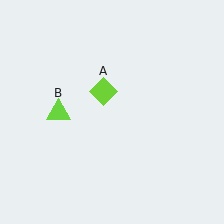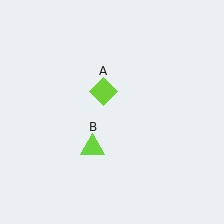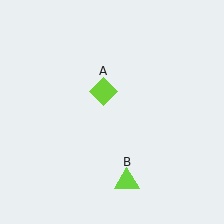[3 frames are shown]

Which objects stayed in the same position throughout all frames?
Lime diamond (object A) remained stationary.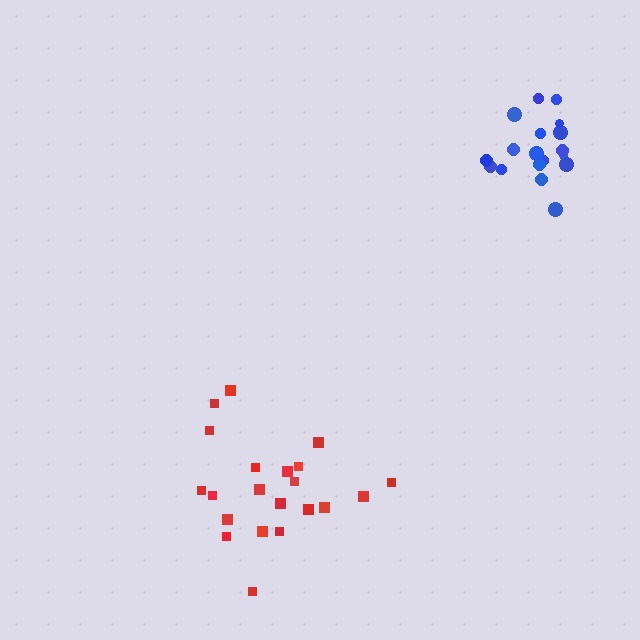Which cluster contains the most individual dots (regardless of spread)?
Red (21).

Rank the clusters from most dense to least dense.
blue, red.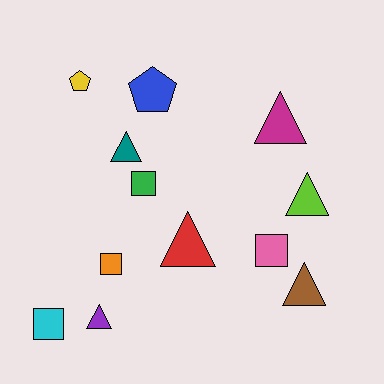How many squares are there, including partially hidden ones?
There are 4 squares.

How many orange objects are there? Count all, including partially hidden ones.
There is 1 orange object.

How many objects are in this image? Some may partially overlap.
There are 12 objects.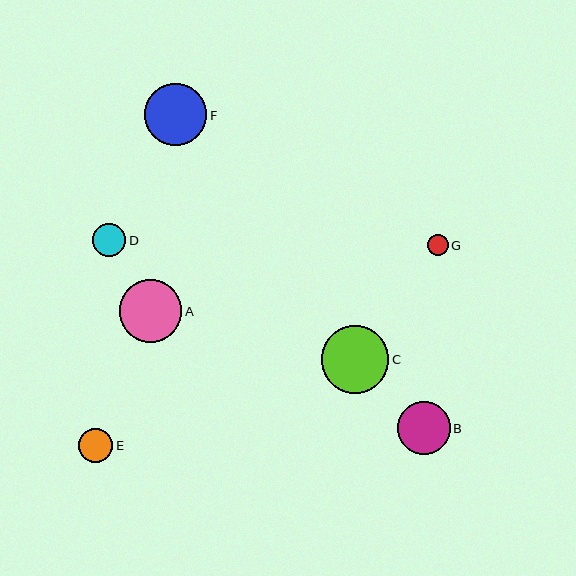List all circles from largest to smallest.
From largest to smallest: C, A, F, B, E, D, G.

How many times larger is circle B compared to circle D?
Circle B is approximately 1.6 times the size of circle D.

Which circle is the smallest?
Circle G is the smallest with a size of approximately 21 pixels.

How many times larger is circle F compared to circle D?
Circle F is approximately 1.9 times the size of circle D.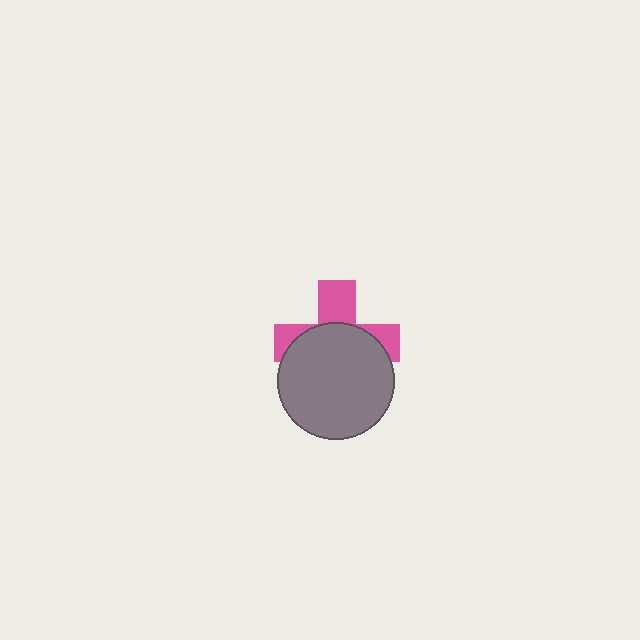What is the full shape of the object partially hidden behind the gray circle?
The partially hidden object is a pink cross.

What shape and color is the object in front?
The object in front is a gray circle.